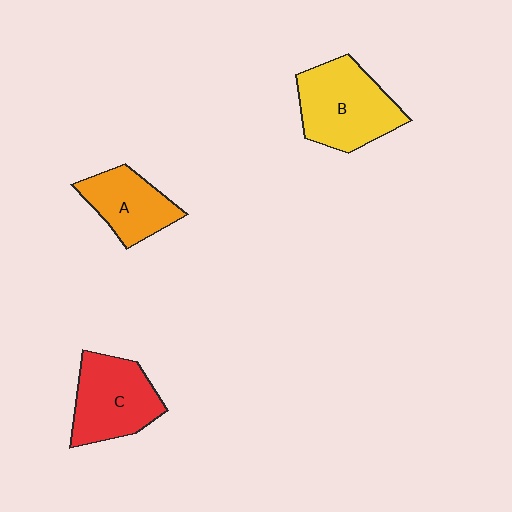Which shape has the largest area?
Shape B (yellow).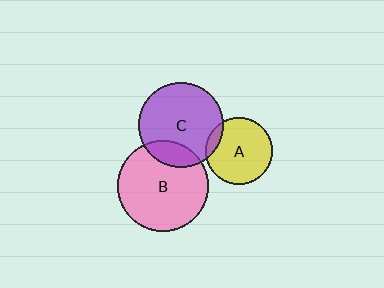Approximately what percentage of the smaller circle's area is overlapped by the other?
Approximately 15%.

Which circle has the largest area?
Circle B (pink).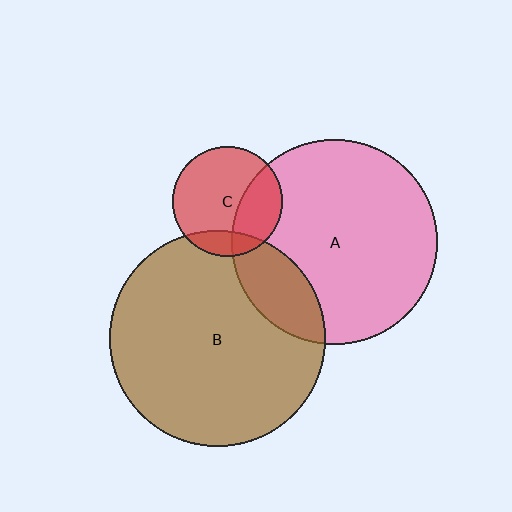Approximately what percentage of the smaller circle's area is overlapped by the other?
Approximately 15%.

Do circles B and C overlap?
Yes.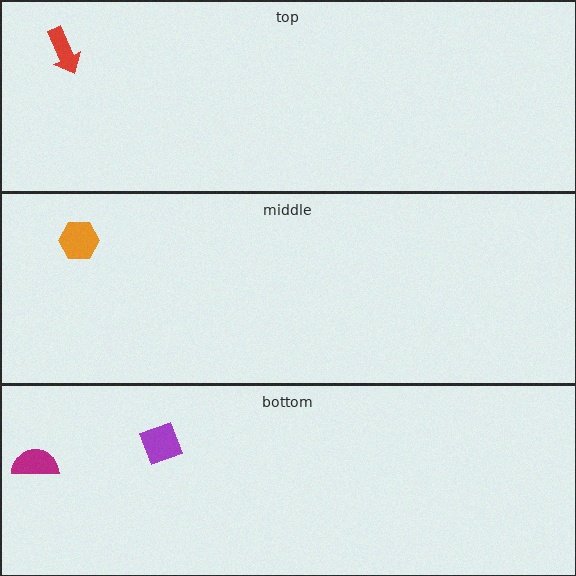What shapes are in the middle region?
The orange hexagon.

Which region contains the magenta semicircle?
The bottom region.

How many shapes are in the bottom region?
2.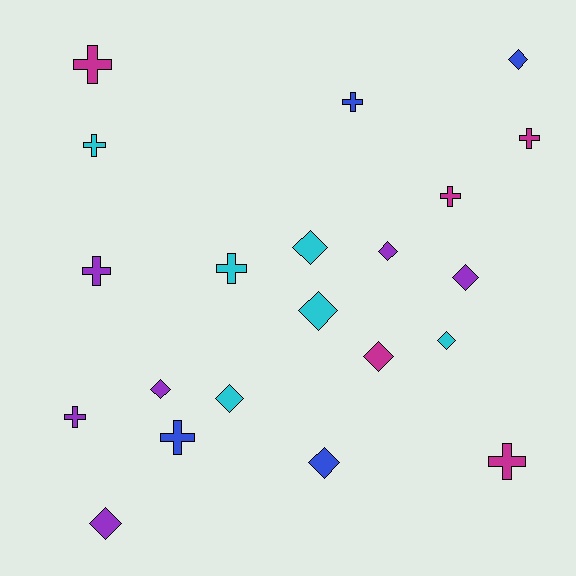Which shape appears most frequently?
Diamond, with 11 objects.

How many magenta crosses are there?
There are 4 magenta crosses.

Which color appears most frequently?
Purple, with 6 objects.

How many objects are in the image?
There are 21 objects.